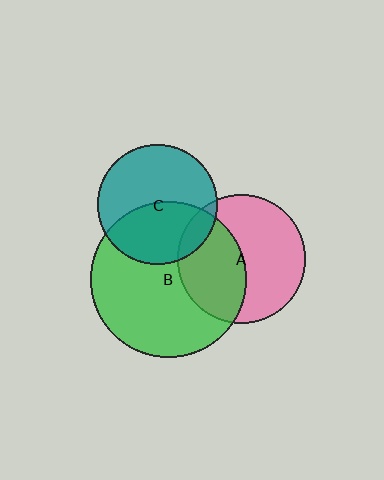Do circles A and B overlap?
Yes.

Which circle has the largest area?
Circle B (green).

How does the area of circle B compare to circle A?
Approximately 1.5 times.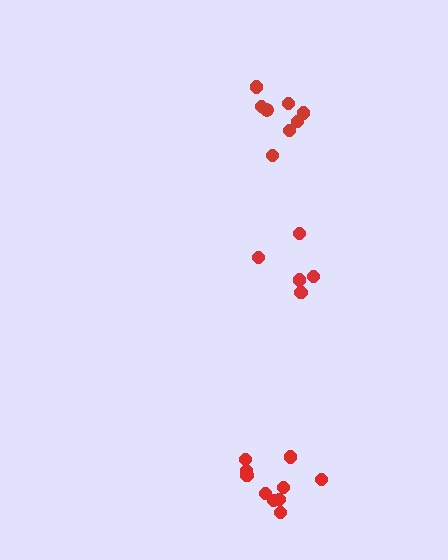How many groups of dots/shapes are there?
There are 3 groups.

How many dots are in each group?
Group 1: 8 dots, Group 2: 5 dots, Group 3: 10 dots (23 total).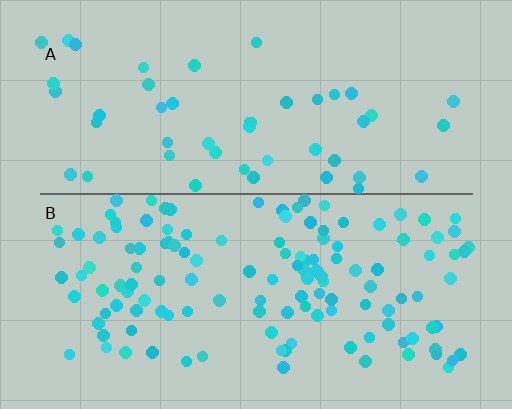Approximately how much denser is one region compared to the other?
Approximately 2.7× — region B over region A.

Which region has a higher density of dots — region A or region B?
B (the bottom).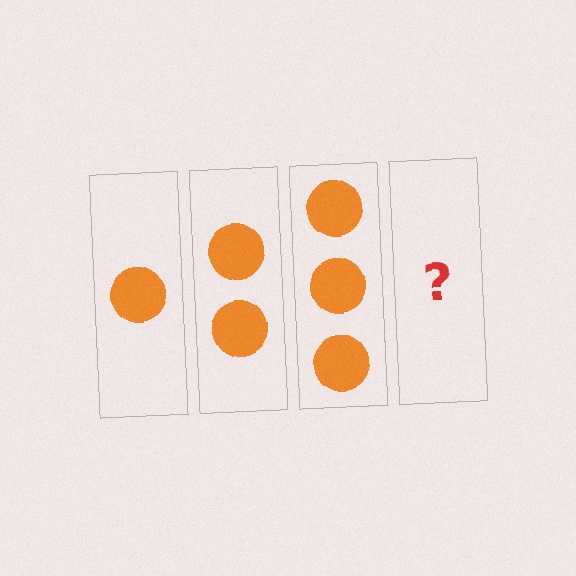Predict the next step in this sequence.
The next step is 4 circles.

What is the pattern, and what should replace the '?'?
The pattern is that each step adds one more circle. The '?' should be 4 circles.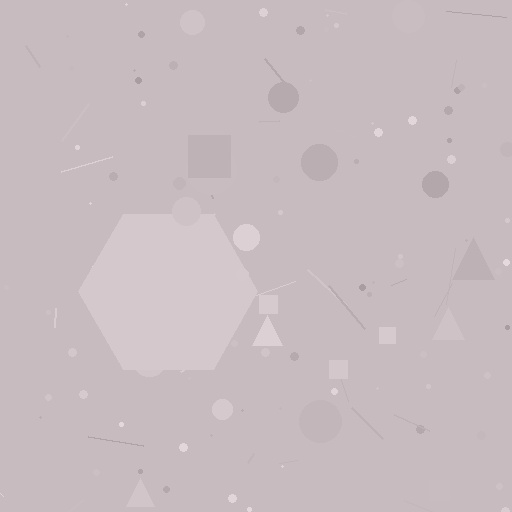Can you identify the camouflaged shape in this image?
The camouflaged shape is a hexagon.